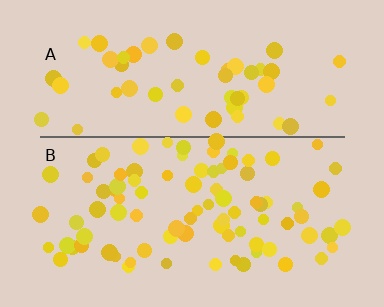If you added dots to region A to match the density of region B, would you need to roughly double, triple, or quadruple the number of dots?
Approximately double.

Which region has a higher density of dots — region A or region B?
B (the bottom).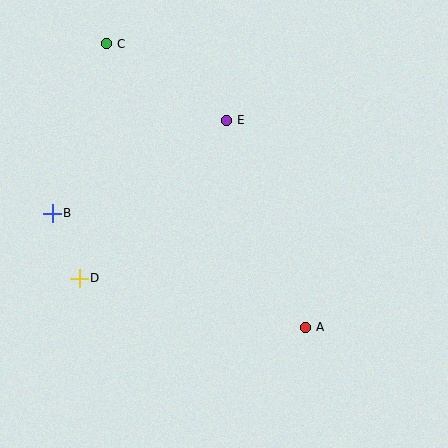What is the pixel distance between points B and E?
The distance between B and E is 198 pixels.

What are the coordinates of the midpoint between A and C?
The midpoint between A and C is at (206, 185).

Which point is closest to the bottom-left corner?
Point D is closest to the bottom-left corner.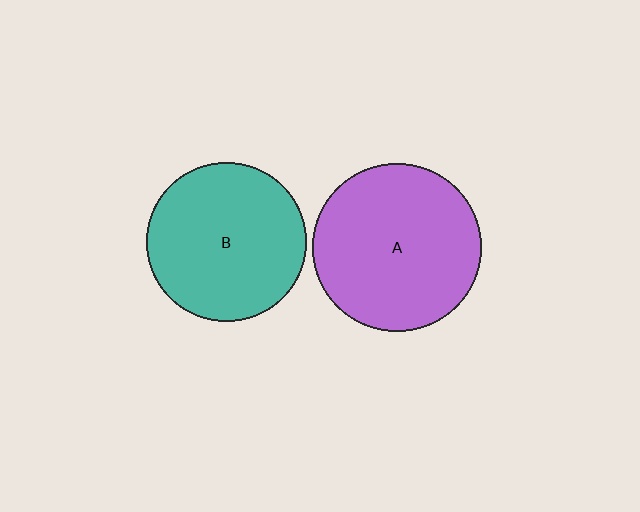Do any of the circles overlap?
No, none of the circles overlap.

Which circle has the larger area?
Circle A (purple).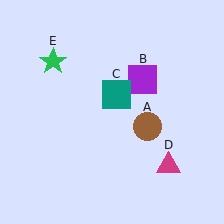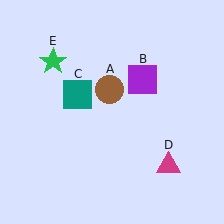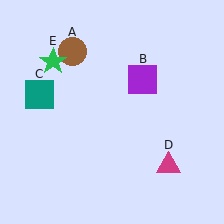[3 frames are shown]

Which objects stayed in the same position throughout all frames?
Purple square (object B) and magenta triangle (object D) and green star (object E) remained stationary.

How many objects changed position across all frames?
2 objects changed position: brown circle (object A), teal square (object C).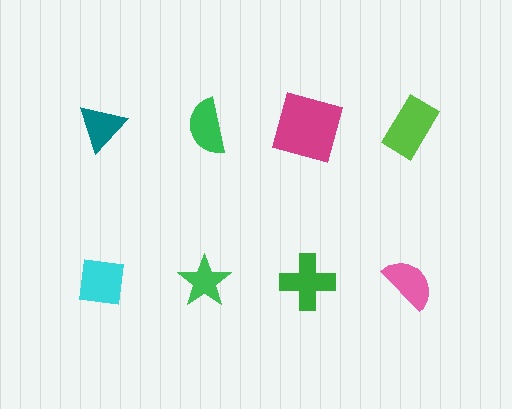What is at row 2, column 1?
A cyan square.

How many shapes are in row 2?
4 shapes.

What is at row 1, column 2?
A green semicircle.